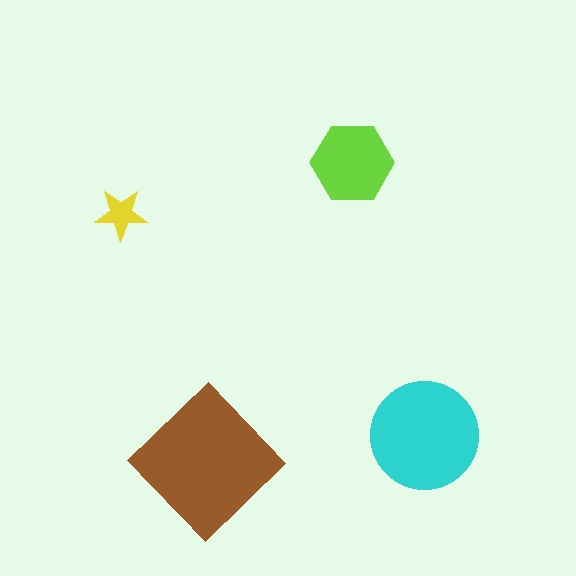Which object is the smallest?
The yellow star.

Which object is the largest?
The brown diamond.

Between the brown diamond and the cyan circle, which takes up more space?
The brown diamond.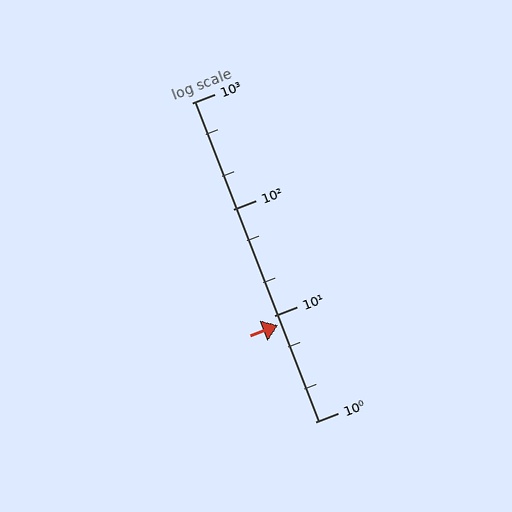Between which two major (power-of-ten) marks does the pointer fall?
The pointer is between 1 and 10.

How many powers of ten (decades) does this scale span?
The scale spans 3 decades, from 1 to 1000.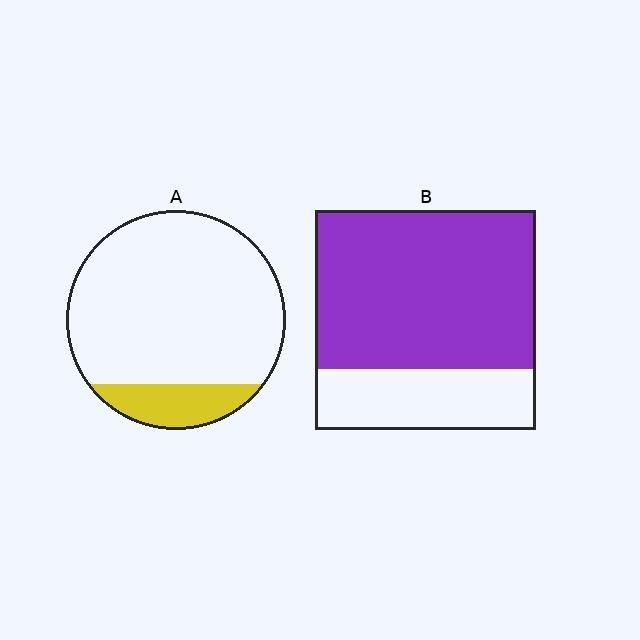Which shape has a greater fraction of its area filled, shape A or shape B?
Shape B.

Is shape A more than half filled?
No.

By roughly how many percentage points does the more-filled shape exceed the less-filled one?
By roughly 55 percentage points (B over A).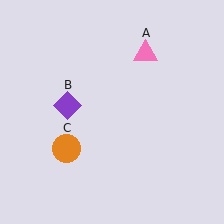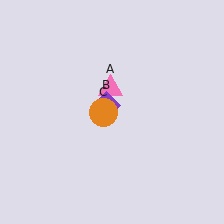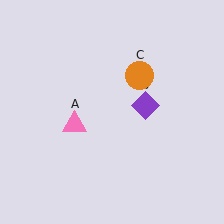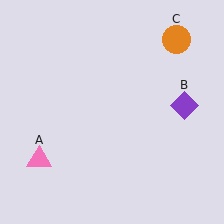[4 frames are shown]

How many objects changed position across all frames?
3 objects changed position: pink triangle (object A), purple diamond (object B), orange circle (object C).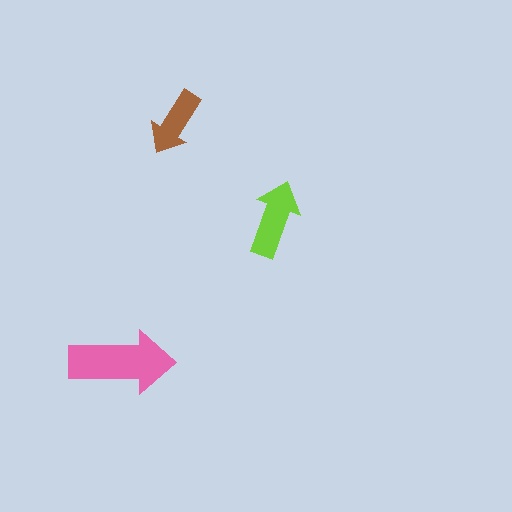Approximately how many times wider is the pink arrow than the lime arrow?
About 1.5 times wider.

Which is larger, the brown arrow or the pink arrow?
The pink one.